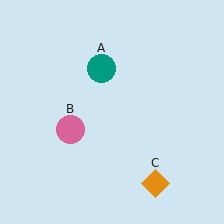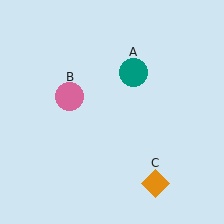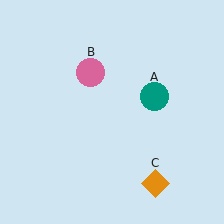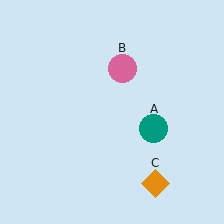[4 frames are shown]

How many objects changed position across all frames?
2 objects changed position: teal circle (object A), pink circle (object B).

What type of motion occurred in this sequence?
The teal circle (object A), pink circle (object B) rotated clockwise around the center of the scene.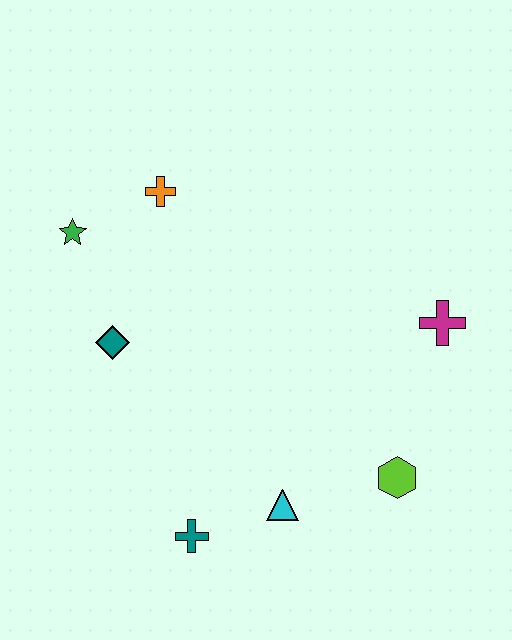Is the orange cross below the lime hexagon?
No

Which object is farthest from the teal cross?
The orange cross is farthest from the teal cross.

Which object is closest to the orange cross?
The green star is closest to the orange cross.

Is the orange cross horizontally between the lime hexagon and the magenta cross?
No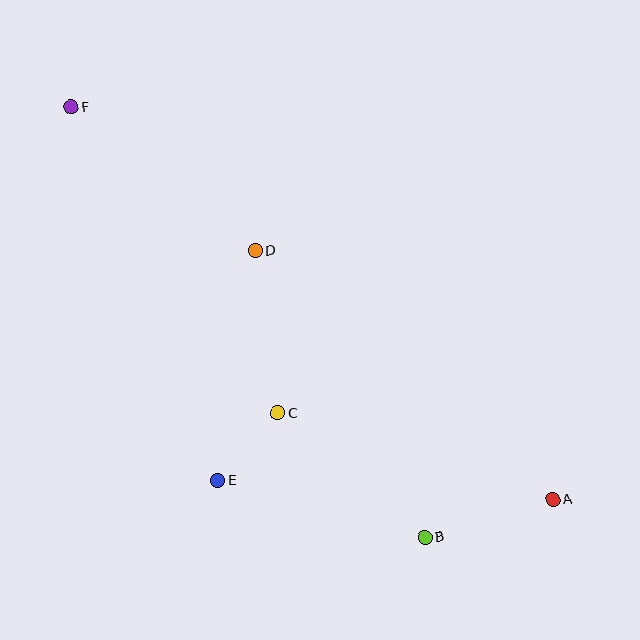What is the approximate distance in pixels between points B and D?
The distance between B and D is approximately 333 pixels.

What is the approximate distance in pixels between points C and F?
The distance between C and F is approximately 369 pixels.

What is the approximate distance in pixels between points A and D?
The distance between A and D is approximately 388 pixels.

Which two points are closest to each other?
Points C and E are closest to each other.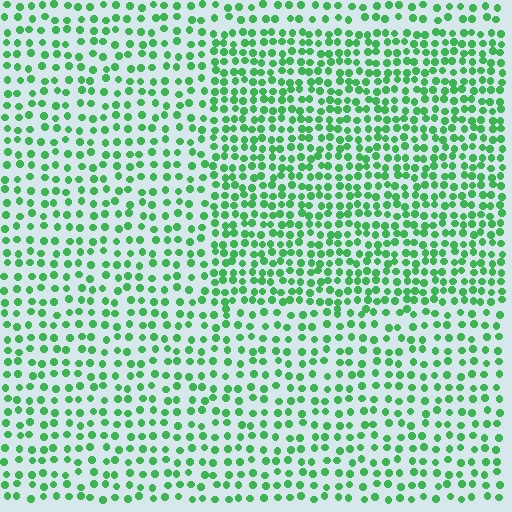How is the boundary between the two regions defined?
The boundary is defined by a change in element density (approximately 1.7x ratio). All elements are the same color, size, and shape.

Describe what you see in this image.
The image contains small green elements arranged at two different densities. A rectangle-shaped region is visible where the elements are more densely packed than the surrounding area.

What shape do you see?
I see a rectangle.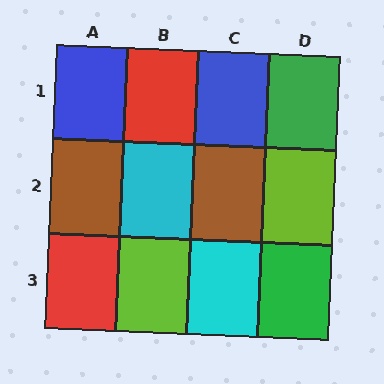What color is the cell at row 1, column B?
Red.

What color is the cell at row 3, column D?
Green.